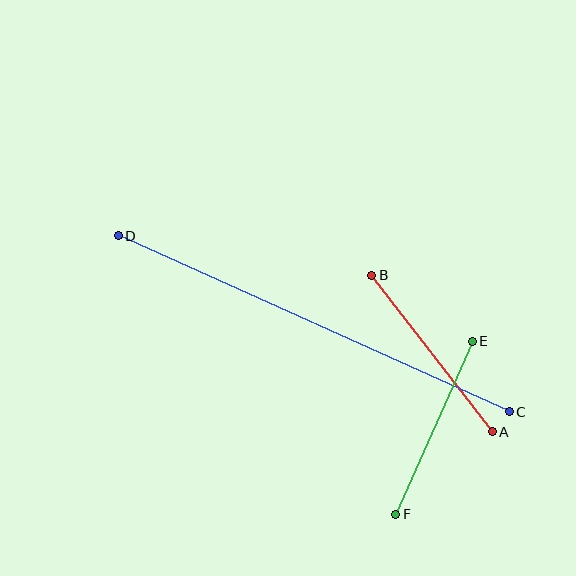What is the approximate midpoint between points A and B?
The midpoint is at approximately (432, 353) pixels.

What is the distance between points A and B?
The distance is approximately 197 pixels.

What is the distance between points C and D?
The distance is approximately 429 pixels.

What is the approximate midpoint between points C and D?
The midpoint is at approximately (314, 324) pixels.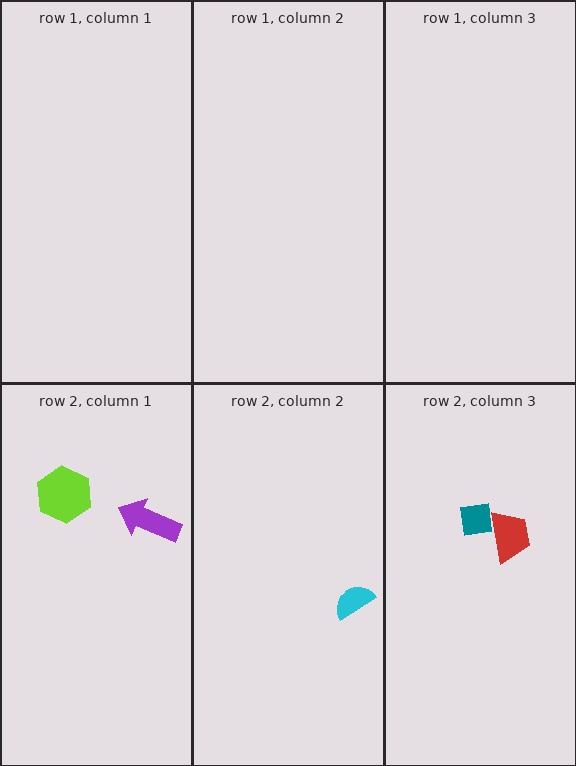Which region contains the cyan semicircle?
The row 2, column 2 region.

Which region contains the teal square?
The row 2, column 3 region.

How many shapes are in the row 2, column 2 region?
1.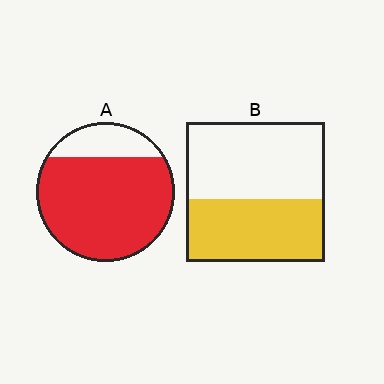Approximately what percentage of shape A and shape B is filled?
A is approximately 80% and B is approximately 45%.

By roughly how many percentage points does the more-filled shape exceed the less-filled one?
By roughly 35 percentage points (A over B).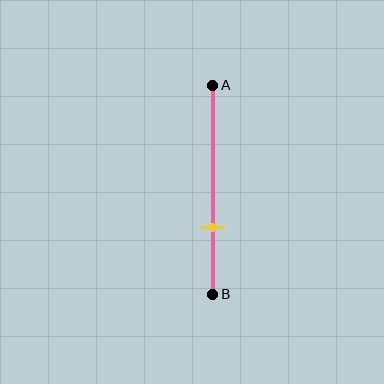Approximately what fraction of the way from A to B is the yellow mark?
The yellow mark is approximately 70% of the way from A to B.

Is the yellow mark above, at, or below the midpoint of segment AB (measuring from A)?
The yellow mark is below the midpoint of segment AB.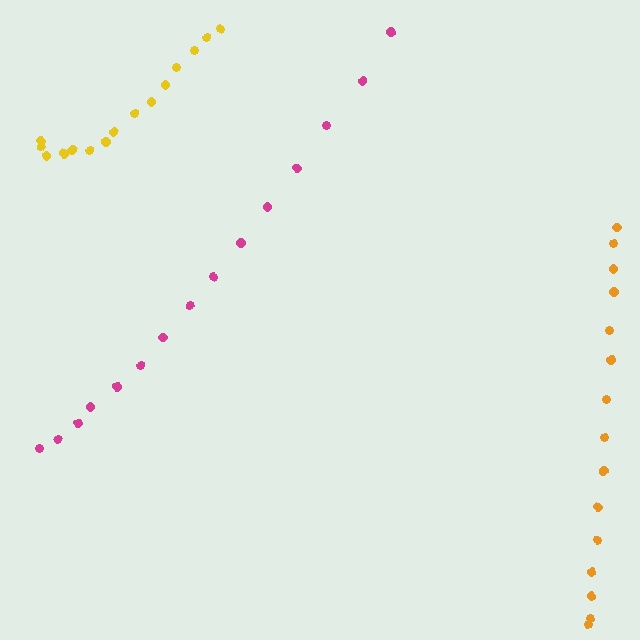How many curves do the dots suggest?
There are 3 distinct paths.